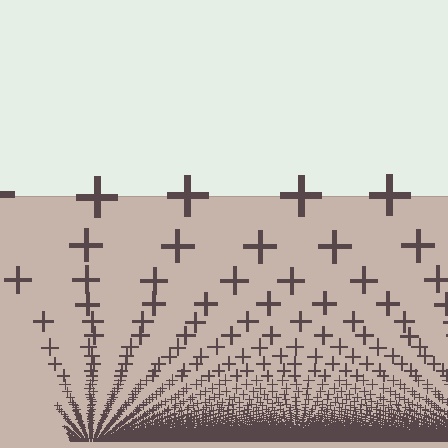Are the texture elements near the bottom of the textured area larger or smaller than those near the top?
Smaller. The gradient is inverted — elements near the bottom are smaller and denser.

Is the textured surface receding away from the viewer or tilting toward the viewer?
The surface appears to tilt toward the viewer. Texture elements get larger and sparser toward the top.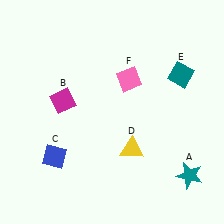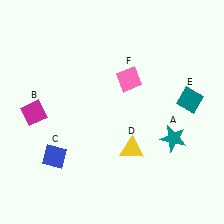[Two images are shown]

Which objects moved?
The objects that moved are: the teal star (A), the magenta diamond (B), the teal diamond (E).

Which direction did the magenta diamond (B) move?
The magenta diamond (B) moved left.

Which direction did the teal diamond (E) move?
The teal diamond (E) moved down.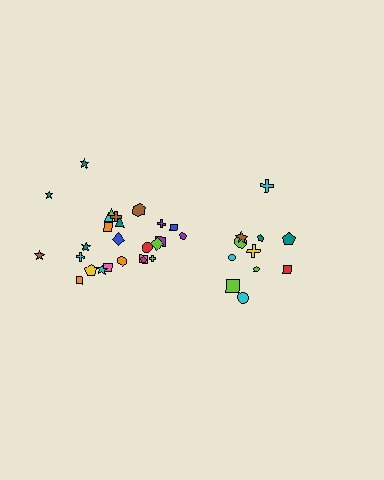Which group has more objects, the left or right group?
The left group.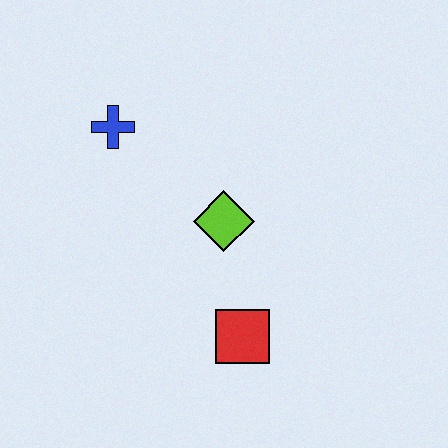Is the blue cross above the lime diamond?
Yes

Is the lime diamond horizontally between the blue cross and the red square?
Yes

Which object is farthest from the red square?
The blue cross is farthest from the red square.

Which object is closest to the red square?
The lime diamond is closest to the red square.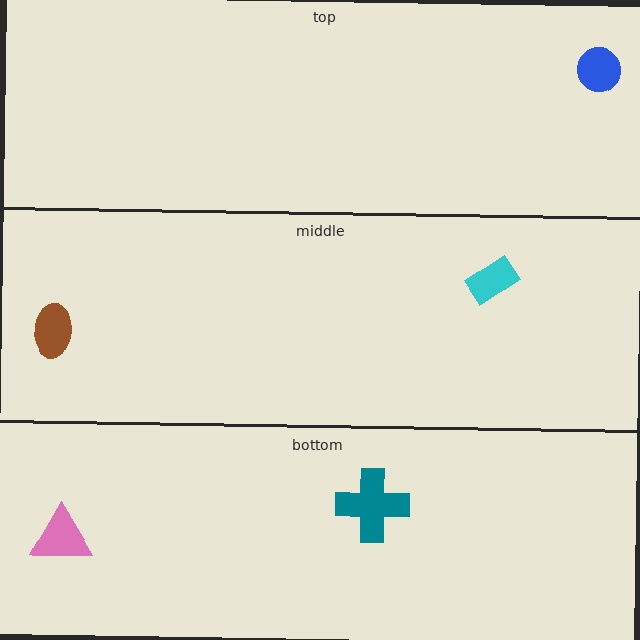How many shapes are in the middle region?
2.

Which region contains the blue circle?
The top region.